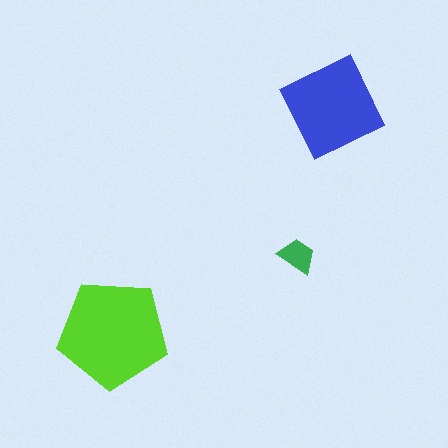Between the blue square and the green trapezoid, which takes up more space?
The blue square.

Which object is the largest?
The lime pentagon.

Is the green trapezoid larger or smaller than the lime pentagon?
Smaller.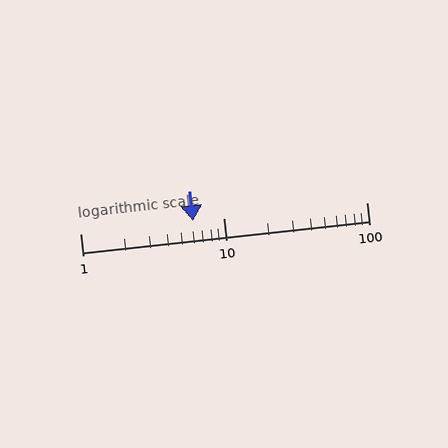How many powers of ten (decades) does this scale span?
The scale spans 2 decades, from 1 to 100.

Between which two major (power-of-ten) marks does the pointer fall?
The pointer is between 1 and 10.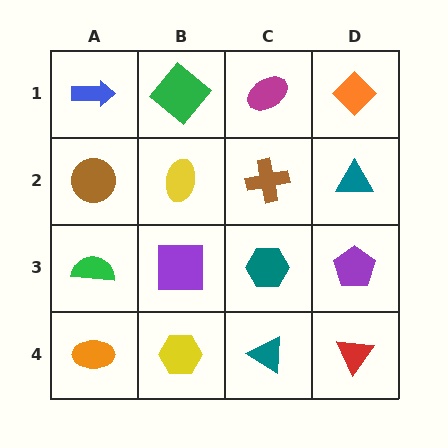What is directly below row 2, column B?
A purple square.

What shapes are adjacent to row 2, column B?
A green diamond (row 1, column B), a purple square (row 3, column B), a brown circle (row 2, column A), a brown cross (row 2, column C).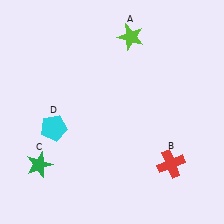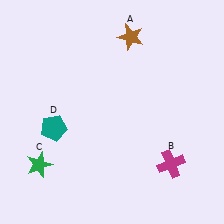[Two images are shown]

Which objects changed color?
A changed from lime to brown. B changed from red to magenta. D changed from cyan to teal.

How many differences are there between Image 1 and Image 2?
There are 3 differences between the two images.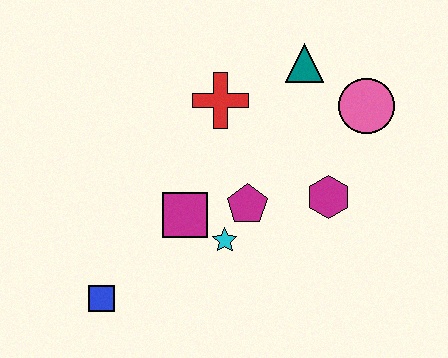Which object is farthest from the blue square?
The pink circle is farthest from the blue square.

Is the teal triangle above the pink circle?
Yes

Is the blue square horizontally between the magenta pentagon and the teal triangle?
No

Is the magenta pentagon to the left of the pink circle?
Yes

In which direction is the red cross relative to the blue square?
The red cross is above the blue square.